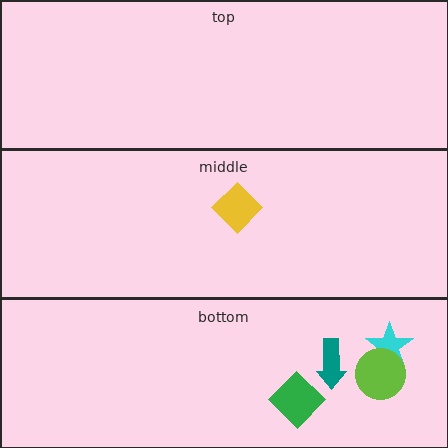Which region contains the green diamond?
The bottom region.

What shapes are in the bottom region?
The cyan star, the teal arrow, the green diamond, the lime circle.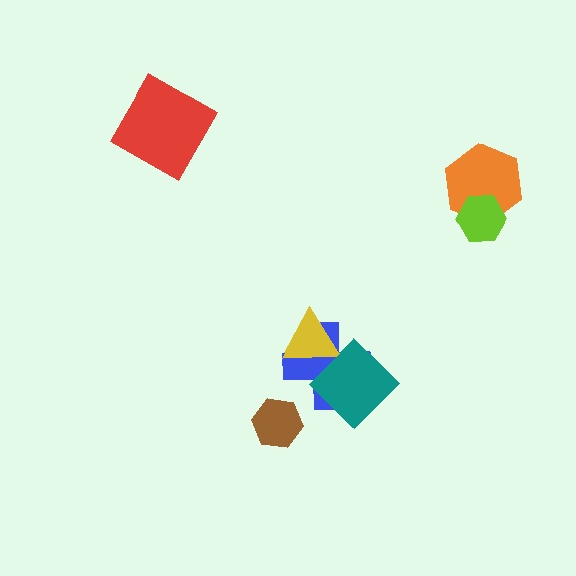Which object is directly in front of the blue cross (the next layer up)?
The yellow triangle is directly in front of the blue cross.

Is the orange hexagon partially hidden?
Yes, it is partially covered by another shape.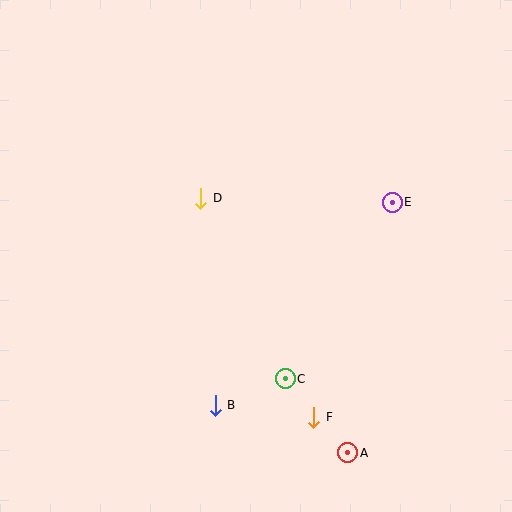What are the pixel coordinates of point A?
Point A is at (348, 453).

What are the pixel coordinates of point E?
Point E is at (392, 202).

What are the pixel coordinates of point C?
Point C is at (285, 379).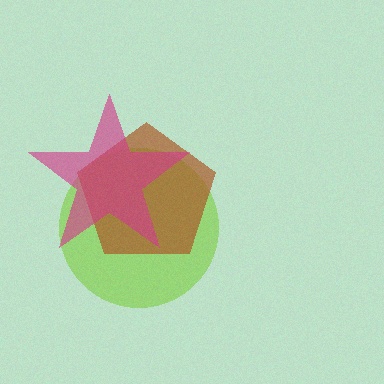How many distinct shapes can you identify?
There are 3 distinct shapes: a lime circle, a brown pentagon, a magenta star.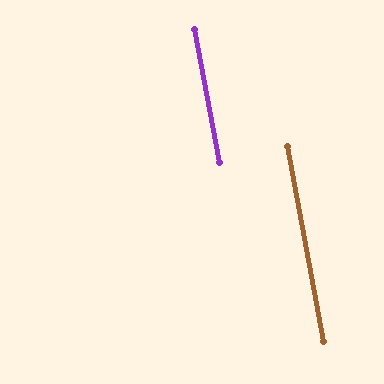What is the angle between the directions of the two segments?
Approximately 0 degrees.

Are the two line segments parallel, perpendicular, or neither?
Parallel — their directions differ by only 0.1°.